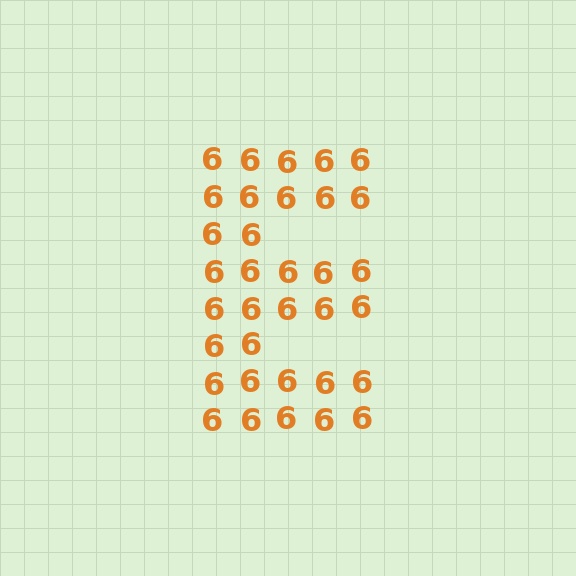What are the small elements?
The small elements are digit 6's.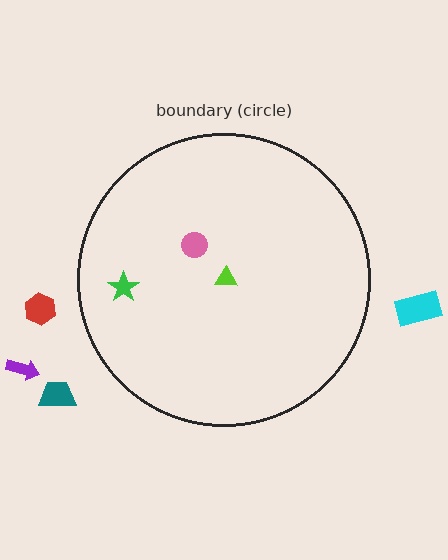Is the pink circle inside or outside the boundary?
Inside.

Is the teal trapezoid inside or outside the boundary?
Outside.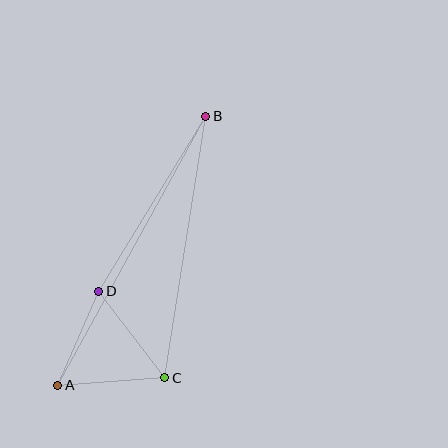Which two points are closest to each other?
Points A and D are closest to each other.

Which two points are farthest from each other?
Points A and B are farthest from each other.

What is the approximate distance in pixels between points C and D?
The distance between C and D is approximately 108 pixels.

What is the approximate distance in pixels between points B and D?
The distance between B and D is approximately 205 pixels.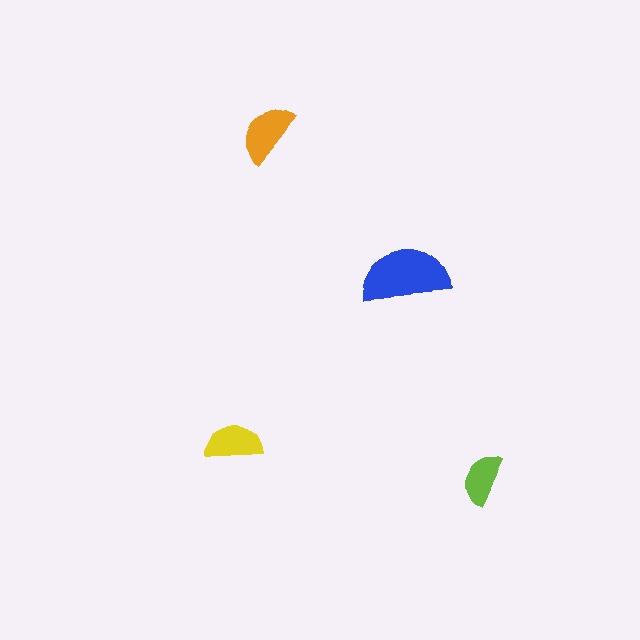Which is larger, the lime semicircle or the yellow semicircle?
The yellow one.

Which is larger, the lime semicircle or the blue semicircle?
The blue one.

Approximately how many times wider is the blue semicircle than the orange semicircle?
About 1.5 times wider.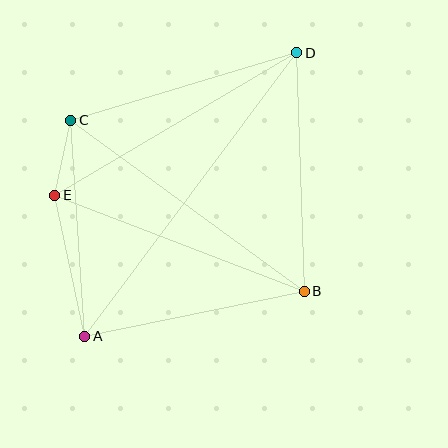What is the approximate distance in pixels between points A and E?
The distance between A and E is approximately 144 pixels.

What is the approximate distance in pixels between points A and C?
The distance between A and C is approximately 217 pixels.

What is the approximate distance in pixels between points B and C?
The distance between B and C is approximately 290 pixels.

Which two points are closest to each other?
Points C and E are closest to each other.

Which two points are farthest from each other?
Points A and D are farthest from each other.